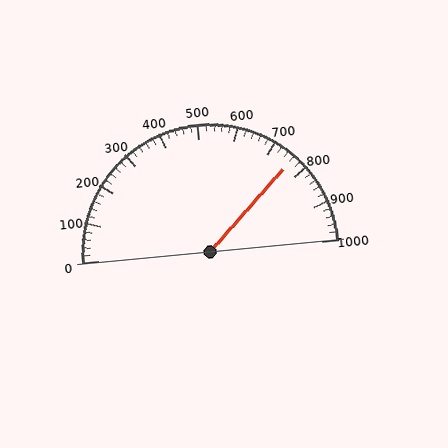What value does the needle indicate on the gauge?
The needle indicates approximately 760.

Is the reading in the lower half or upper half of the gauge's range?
The reading is in the upper half of the range (0 to 1000).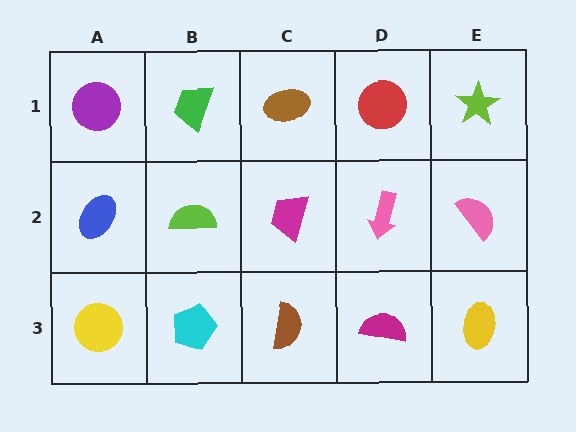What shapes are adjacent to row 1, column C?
A magenta trapezoid (row 2, column C), a green trapezoid (row 1, column B), a red circle (row 1, column D).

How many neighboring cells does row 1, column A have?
2.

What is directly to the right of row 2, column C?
A pink arrow.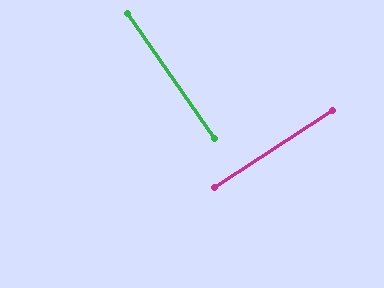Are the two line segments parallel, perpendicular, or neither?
Perpendicular — they meet at approximately 89°.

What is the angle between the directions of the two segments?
Approximately 89 degrees.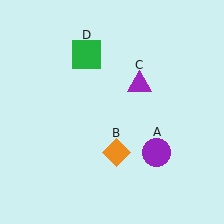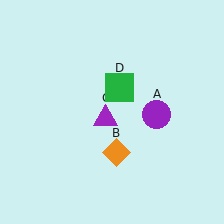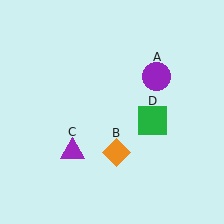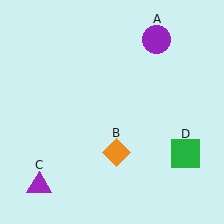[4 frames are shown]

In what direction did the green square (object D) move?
The green square (object D) moved down and to the right.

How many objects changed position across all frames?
3 objects changed position: purple circle (object A), purple triangle (object C), green square (object D).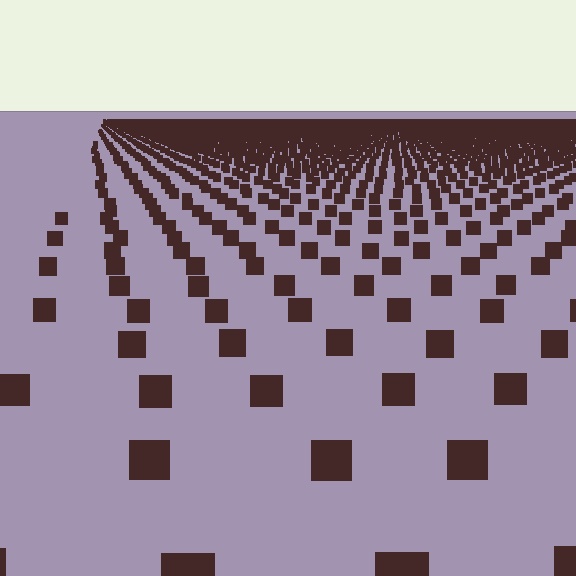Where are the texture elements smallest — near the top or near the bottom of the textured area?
Near the top.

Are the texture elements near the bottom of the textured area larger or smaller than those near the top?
Larger. Near the bottom, elements are closer to the viewer and appear at a bigger on-screen size.